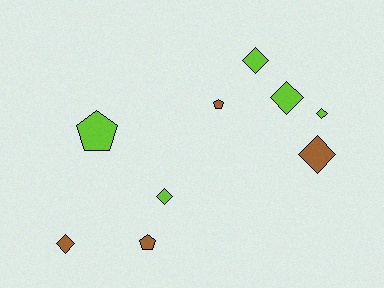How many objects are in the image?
There are 9 objects.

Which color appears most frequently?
Lime, with 5 objects.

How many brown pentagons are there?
There are 2 brown pentagons.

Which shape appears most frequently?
Diamond, with 6 objects.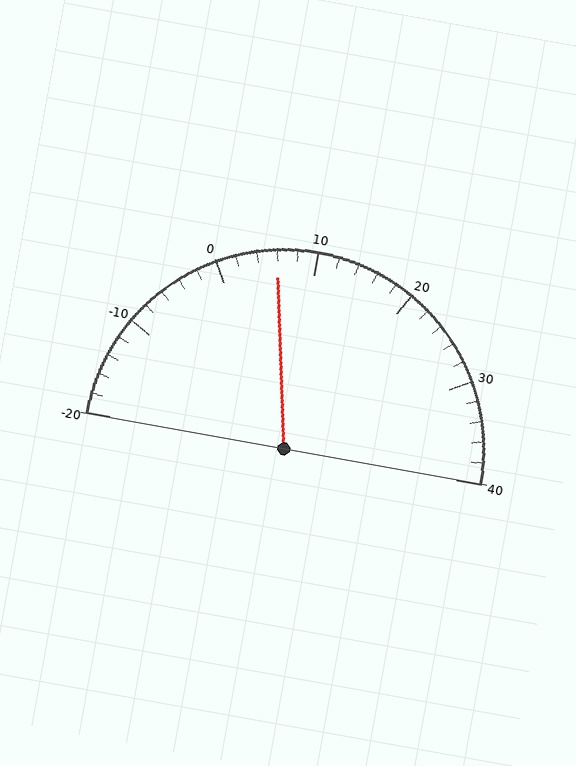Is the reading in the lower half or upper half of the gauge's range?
The reading is in the lower half of the range (-20 to 40).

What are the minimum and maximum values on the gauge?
The gauge ranges from -20 to 40.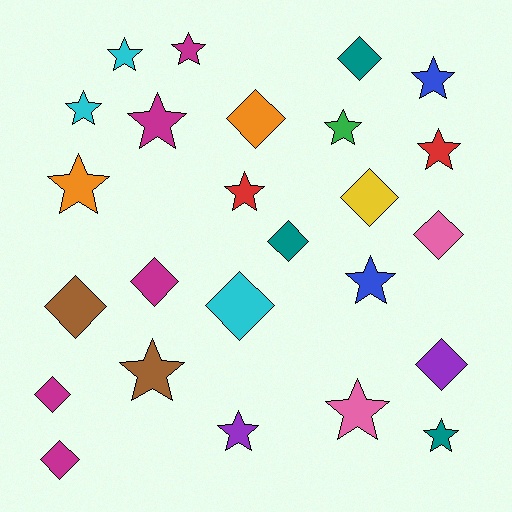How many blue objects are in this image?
There are 2 blue objects.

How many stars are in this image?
There are 14 stars.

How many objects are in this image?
There are 25 objects.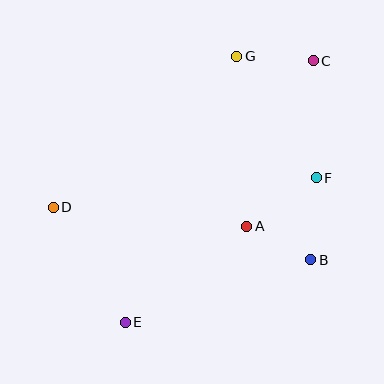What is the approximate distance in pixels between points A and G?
The distance between A and G is approximately 171 pixels.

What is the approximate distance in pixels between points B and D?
The distance between B and D is approximately 263 pixels.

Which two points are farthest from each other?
Points C and E are farthest from each other.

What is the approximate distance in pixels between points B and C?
The distance between B and C is approximately 199 pixels.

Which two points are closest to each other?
Points A and B are closest to each other.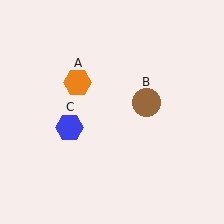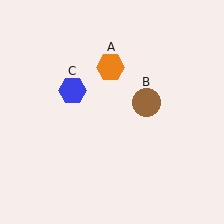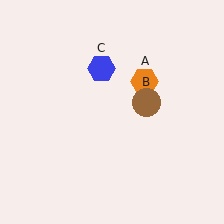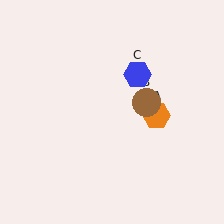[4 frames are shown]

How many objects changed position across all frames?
2 objects changed position: orange hexagon (object A), blue hexagon (object C).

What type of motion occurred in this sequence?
The orange hexagon (object A), blue hexagon (object C) rotated clockwise around the center of the scene.